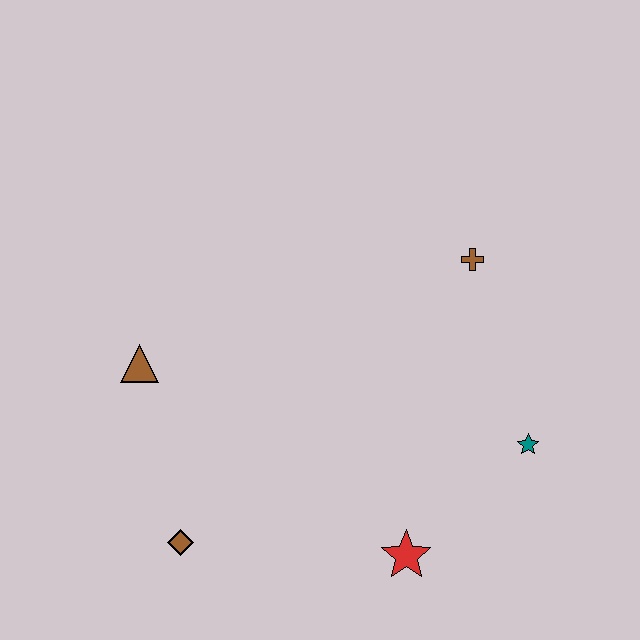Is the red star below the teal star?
Yes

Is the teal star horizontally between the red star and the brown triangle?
No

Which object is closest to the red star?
The teal star is closest to the red star.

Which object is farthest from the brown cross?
The brown diamond is farthest from the brown cross.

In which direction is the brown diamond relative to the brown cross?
The brown diamond is to the left of the brown cross.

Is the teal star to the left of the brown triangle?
No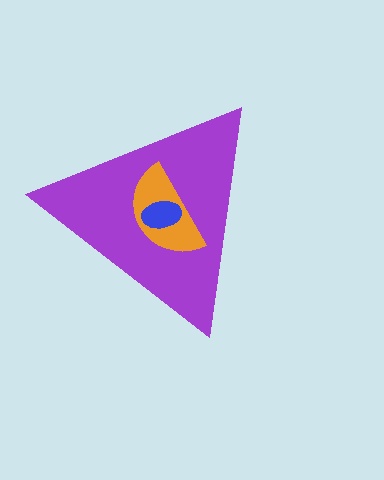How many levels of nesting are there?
3.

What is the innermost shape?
The blue ellipse.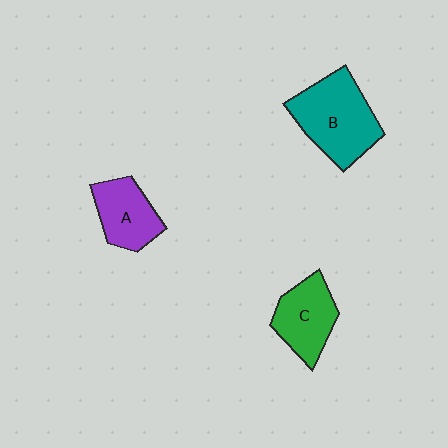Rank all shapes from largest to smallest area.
From largest to smallest: B (teal), C (green), A (purple).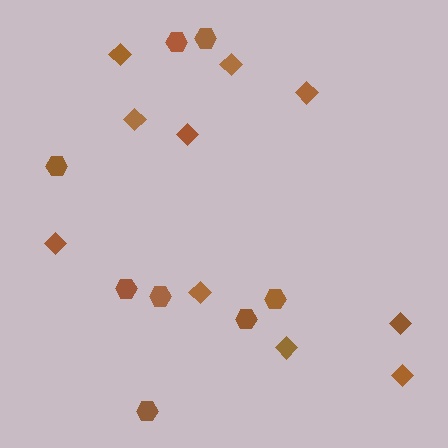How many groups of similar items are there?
There are 2 groups: one group of hexagons (8) and one group of diamonds (10).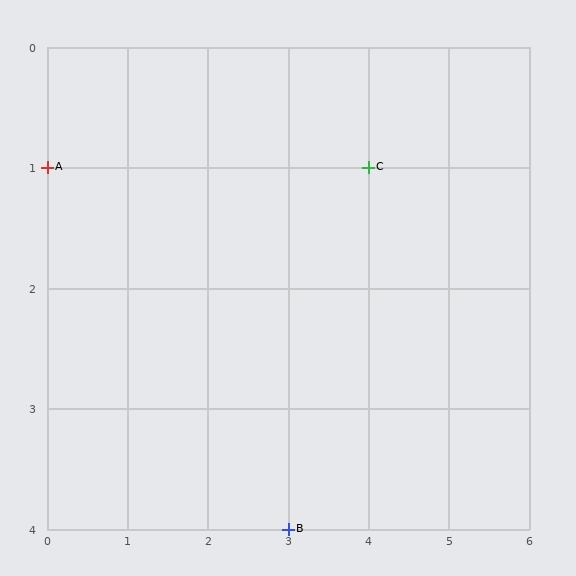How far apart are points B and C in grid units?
Points B and C are 1 column and 3 rows apart (about 3.2 grid units diagonally).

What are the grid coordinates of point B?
Point B is at grid coordinates (3, 4).